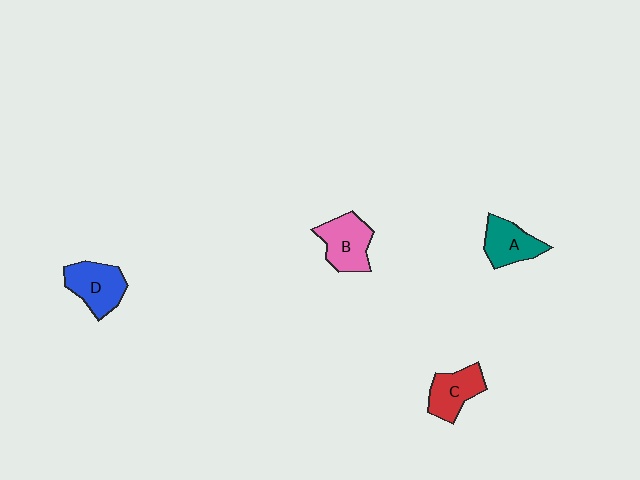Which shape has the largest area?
Shape B (pink).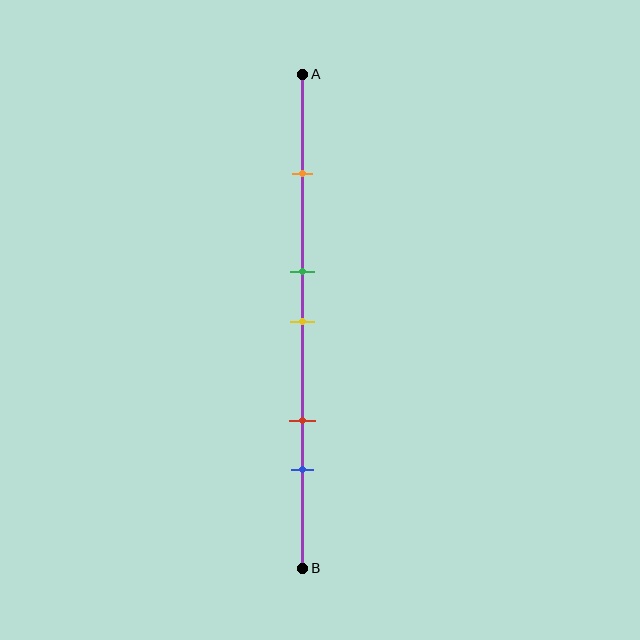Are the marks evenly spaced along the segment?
No, the marks are not evenly spaced.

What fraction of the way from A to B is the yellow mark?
The yellow mark is approximately 50% (0.5) of the way from A to B.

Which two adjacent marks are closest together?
The green and yellow marks are the closest adjacent pair.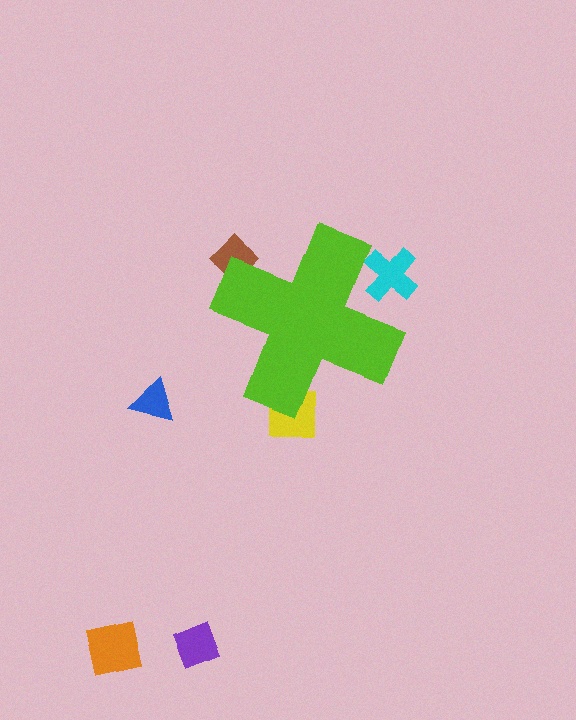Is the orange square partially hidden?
No, the orange square is fully visible.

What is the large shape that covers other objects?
A lime cross.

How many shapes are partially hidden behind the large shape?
3 shapes are partially hidden.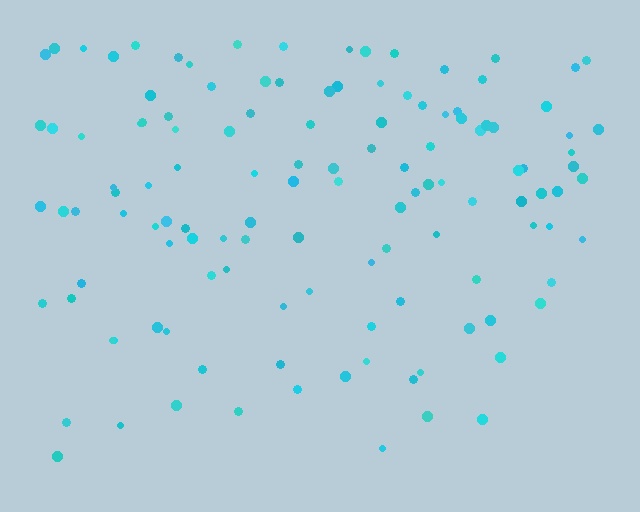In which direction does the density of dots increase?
From bottom to top, with the top side densest.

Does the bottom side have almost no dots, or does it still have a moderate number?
Still a moderate number, just noticeably fewer than the top.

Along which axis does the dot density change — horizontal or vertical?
Vertical.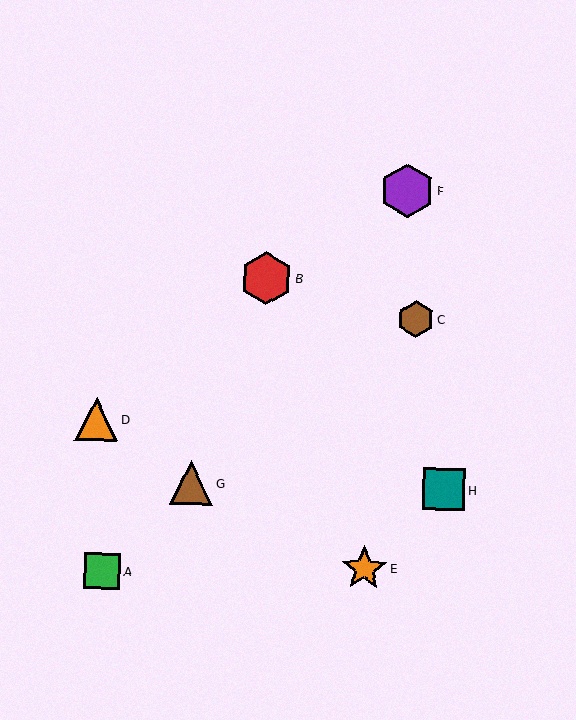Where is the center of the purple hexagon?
The center of the purple hexagon is at (407, 191).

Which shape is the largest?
The purple hexagon (labeled F) is the largest.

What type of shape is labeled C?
Shape C is a brown hexagon.